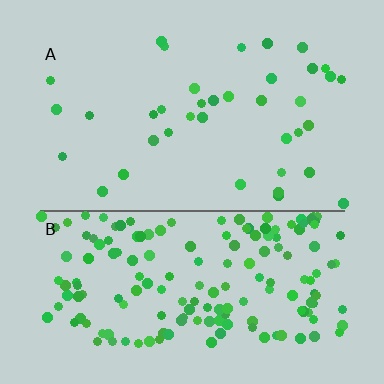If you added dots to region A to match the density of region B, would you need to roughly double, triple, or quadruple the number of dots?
Approximately quadruple.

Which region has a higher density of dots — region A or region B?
B (the bottom).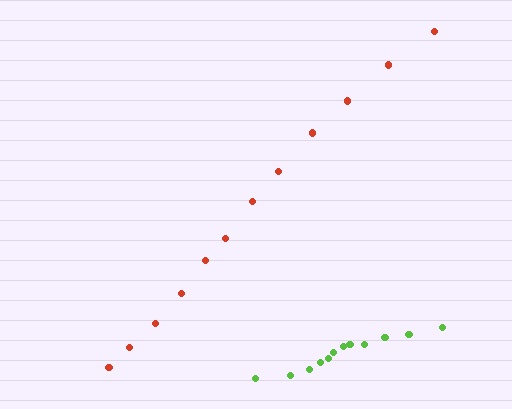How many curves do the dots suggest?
There are 2 distinct paths.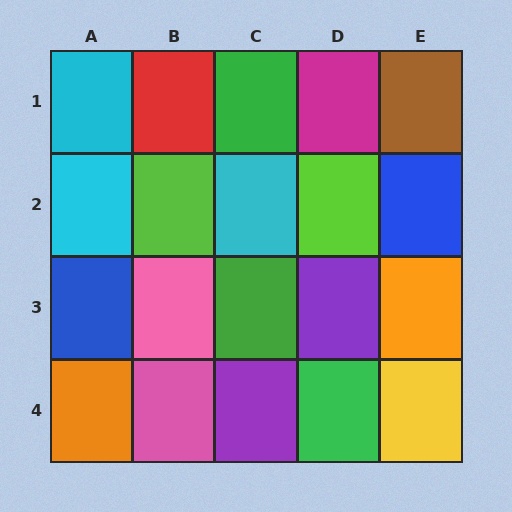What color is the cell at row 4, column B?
Pink.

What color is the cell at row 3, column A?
Blue.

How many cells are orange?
2 cells are orange.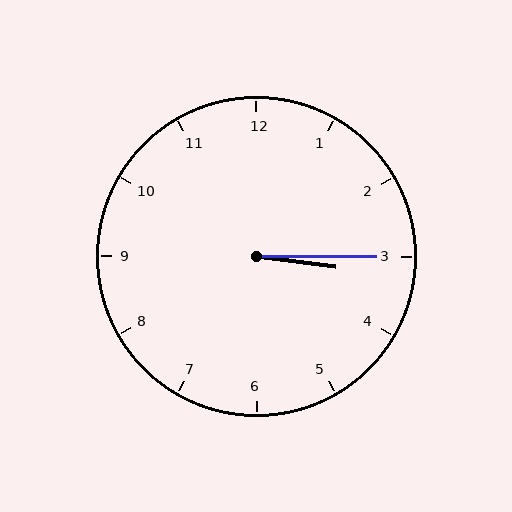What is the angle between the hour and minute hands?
Approximately 8 degrees.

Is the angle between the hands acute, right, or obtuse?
It is acute.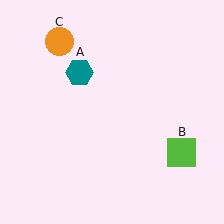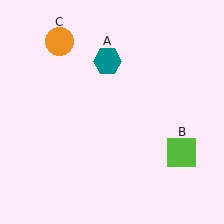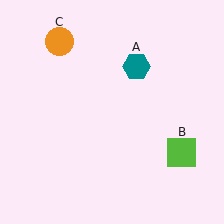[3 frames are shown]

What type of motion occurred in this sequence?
The teal hexagon (object A) rotated clockwise around the center of the scene.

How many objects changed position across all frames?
1 object changed position: teal hexagon (object A).